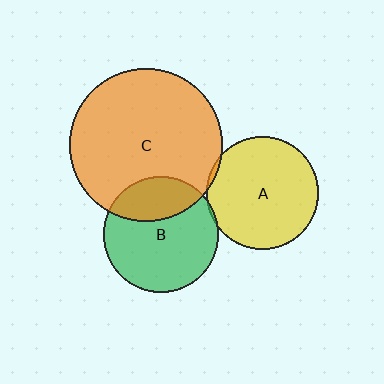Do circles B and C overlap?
Yes.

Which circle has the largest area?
Circle C (orange).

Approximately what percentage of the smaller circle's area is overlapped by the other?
Approximately 30%.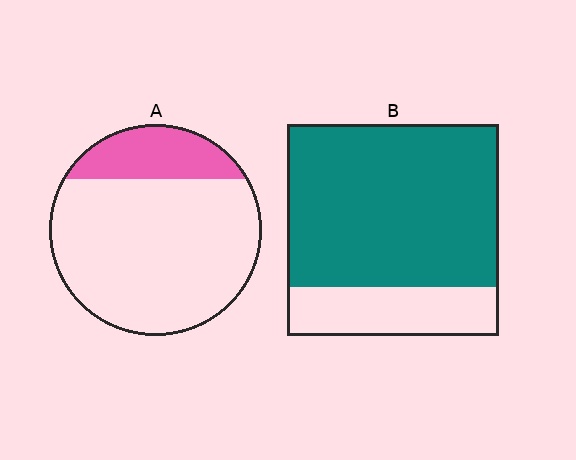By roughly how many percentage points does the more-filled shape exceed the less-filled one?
By roughly 55 percentage points (B over A).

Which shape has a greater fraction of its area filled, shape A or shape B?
Shape B.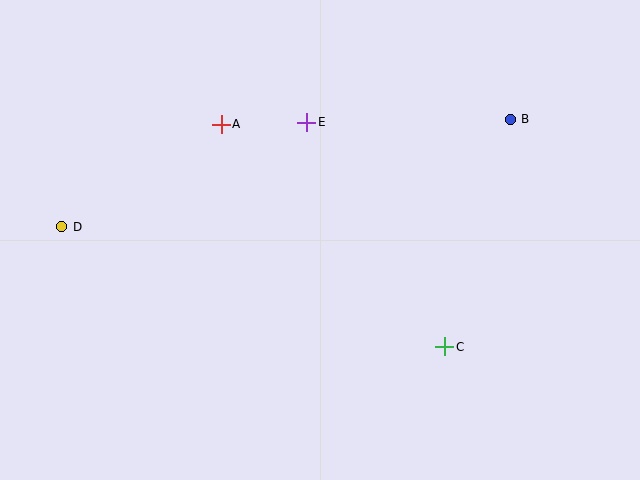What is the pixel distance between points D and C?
The distance between D and C is 401 pixels.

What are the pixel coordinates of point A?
Point A is at (221, 124).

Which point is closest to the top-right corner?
Point B is closest to the top-right corner.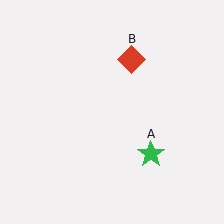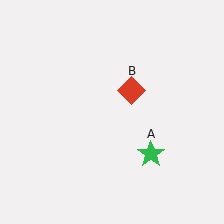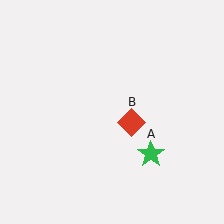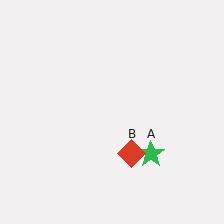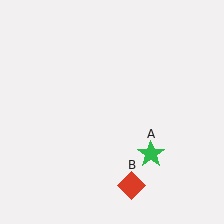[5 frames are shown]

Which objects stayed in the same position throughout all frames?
Green star (object A) remained stationary.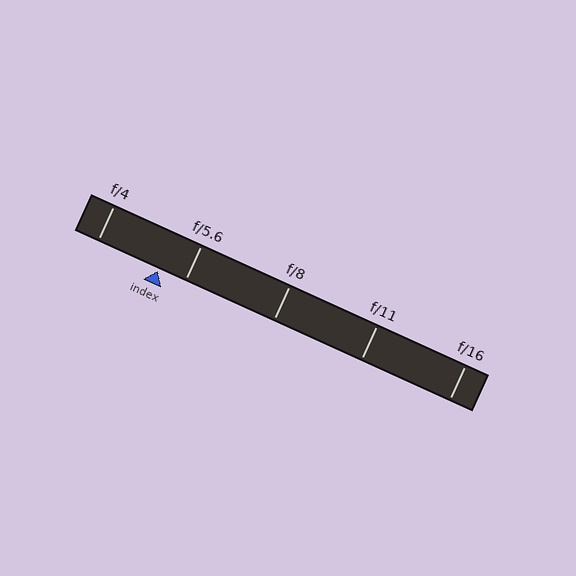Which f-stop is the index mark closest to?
The index mark is closest to f/5.6.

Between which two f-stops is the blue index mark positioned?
The index mark is between f/4 and f/5.6.